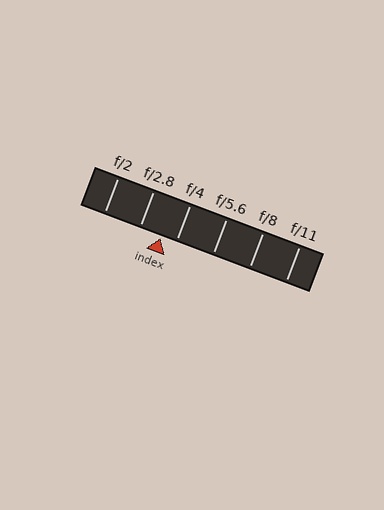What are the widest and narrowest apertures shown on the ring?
The widest aperture shown is f/2 and the narrowest is f/11.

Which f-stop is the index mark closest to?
The index mark is closest to f/4.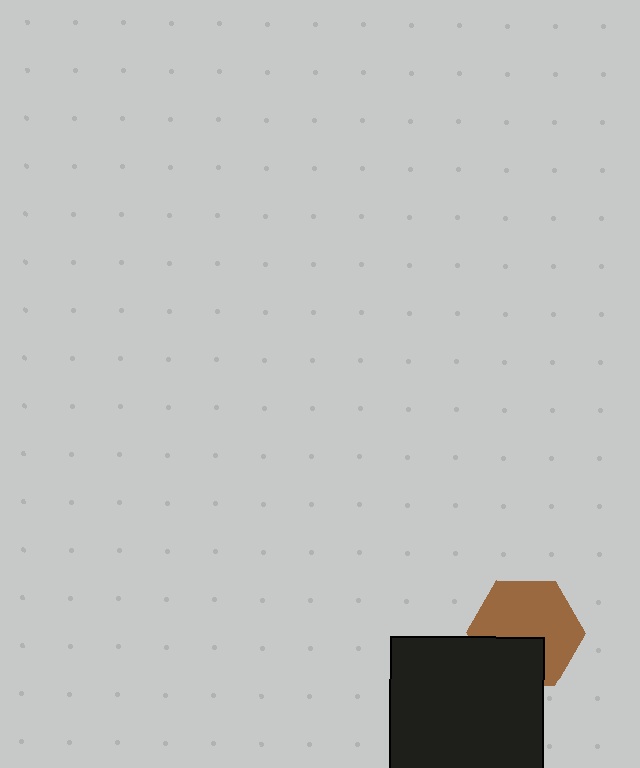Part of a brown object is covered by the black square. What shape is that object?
It is a hexagon.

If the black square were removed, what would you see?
You would see the complete brown hexagon.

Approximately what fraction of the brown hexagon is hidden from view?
Roughly 33% of the brown hexagon is hidden behind the black square.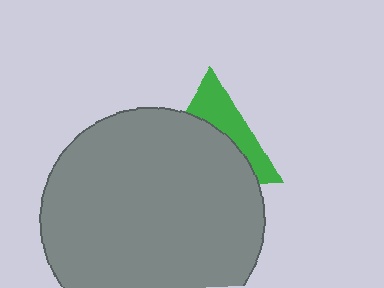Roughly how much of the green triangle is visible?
A small part of it is visible (roughly 38%).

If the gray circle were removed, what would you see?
You would see the complete green triangle.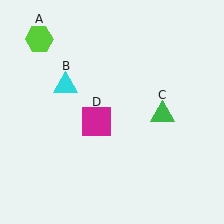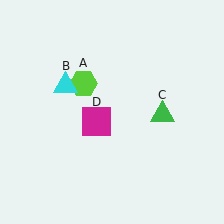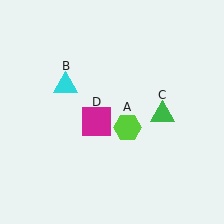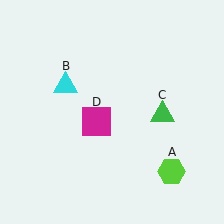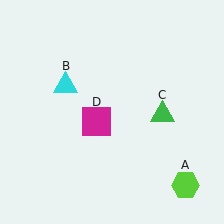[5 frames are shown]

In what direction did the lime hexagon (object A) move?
The lime hexagon (object A) moved down and to the right.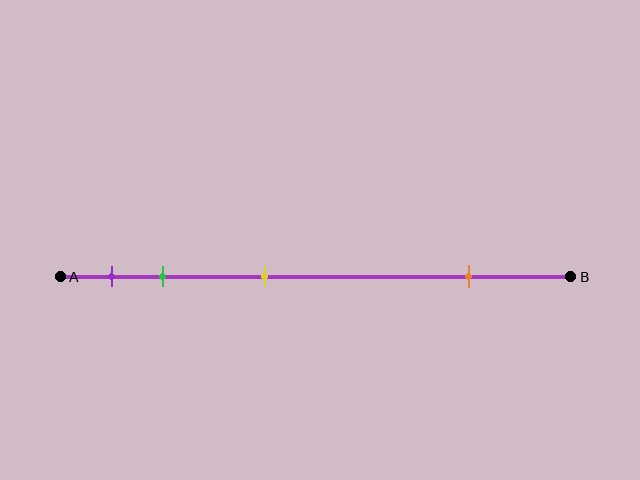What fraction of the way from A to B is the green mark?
The green mark is approximately 20% (0.2) of the way from A to B.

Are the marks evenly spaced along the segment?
No, the marks are not evenly spaced.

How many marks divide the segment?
There are 4 marks dividing the segment.